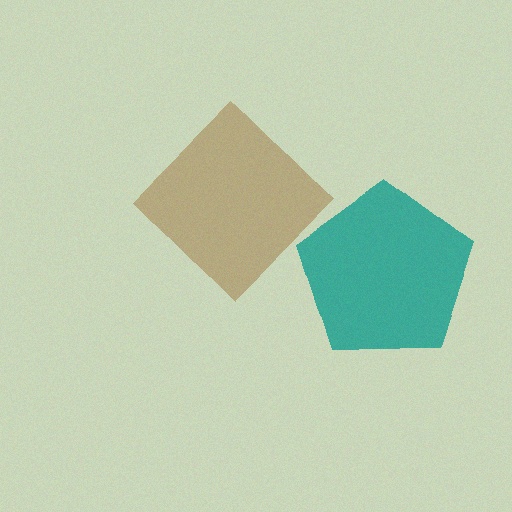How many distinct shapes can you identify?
There are 2 distinct shapes: a teal pentagon, a brown diamond.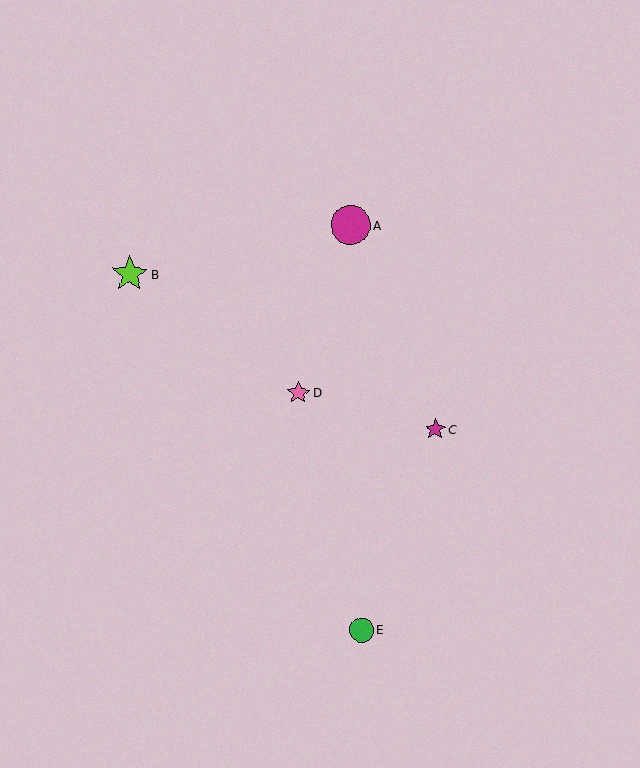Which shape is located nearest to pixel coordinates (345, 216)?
The magenta circle (labeled A) at (350, 225) is nearest to that location.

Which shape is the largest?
The magenta circle (labeled A) is the largest.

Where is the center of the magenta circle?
The center of the magenta circle is at (350, 225).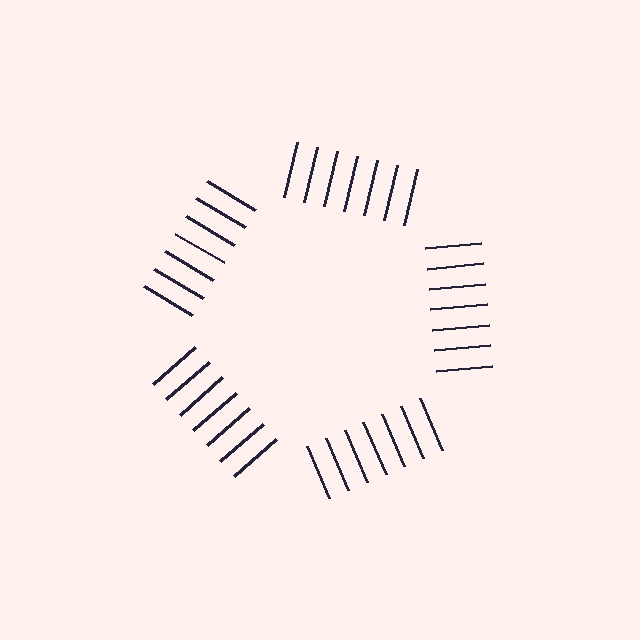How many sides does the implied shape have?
5 sides — the line-ends trace a pentagon.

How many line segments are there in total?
35 — 7 along each of the 5 edges.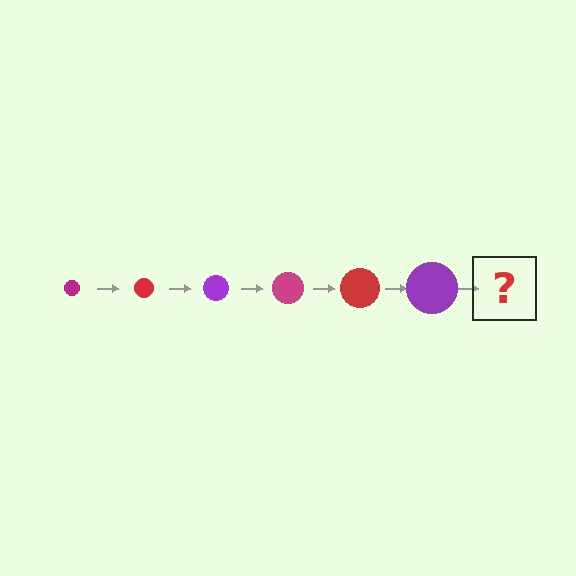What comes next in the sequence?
The next element should be a magenta circle, larger than the previous one.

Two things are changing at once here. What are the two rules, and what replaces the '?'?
The two rules are that the circle grows larger each step and the color cycles through magenta, red, and purple. The '?' should be a magenta circle, larger than the previous one.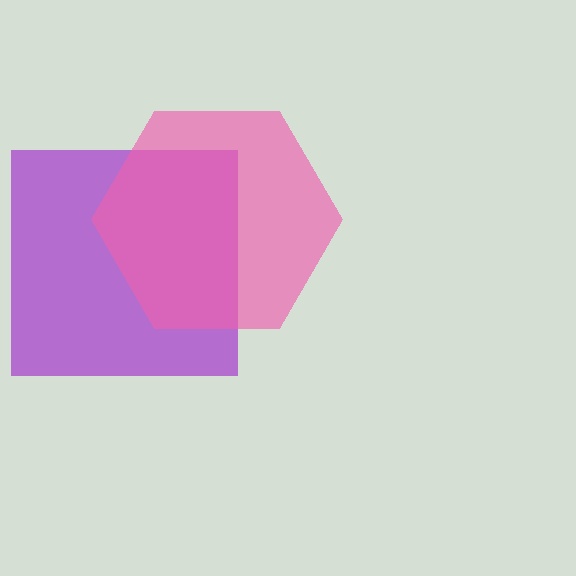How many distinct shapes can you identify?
There are 2 distinct shapes: a purple square, a pink hexagon.